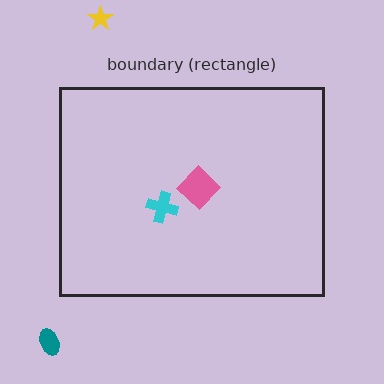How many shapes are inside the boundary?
2 inside, 2 outside.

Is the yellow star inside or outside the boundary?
Outside.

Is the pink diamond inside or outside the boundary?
Inside.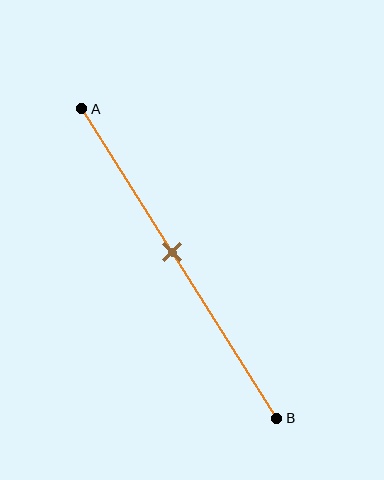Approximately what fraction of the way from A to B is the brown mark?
The brown mark is approximately 45% of the way from A to B.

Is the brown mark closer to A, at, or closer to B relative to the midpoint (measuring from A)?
The brown mark is closer to point A than the midpoint of segment AB.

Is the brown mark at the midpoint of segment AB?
No, the mark is at about 45% from A, not at the 50% midpoint.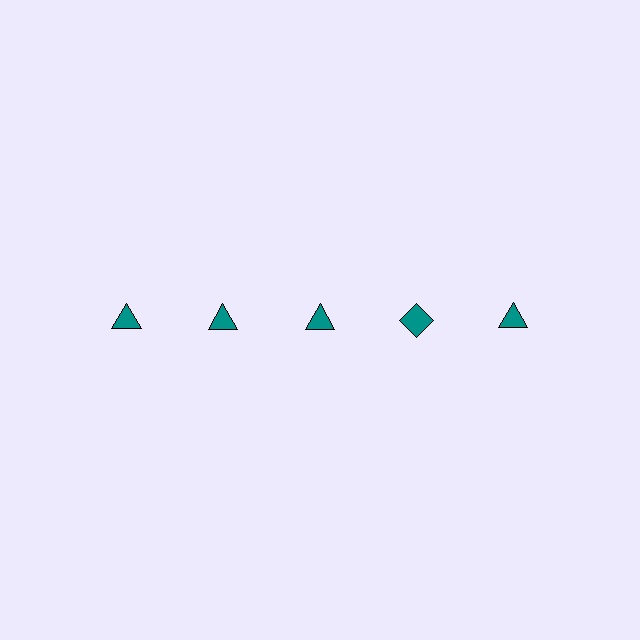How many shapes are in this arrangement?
There are 5 shapes arranged in a grid pattern.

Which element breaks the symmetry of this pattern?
The teal diamond in the top row, second from right column breaks the symmetry. All other shapes are teal triangles.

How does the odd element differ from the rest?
It has a different shape: diamond instead of triangle.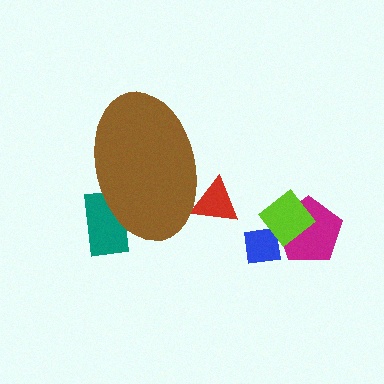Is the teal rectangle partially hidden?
Yes, the teal rectangle is partially hidden behind the brown ellipse.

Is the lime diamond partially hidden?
No, the lime diamond is fully visible.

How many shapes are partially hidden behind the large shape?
2 shapes are partially hidden.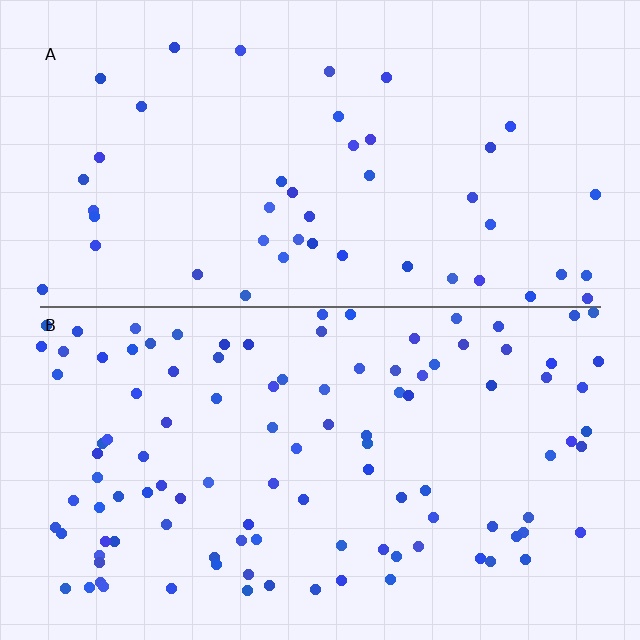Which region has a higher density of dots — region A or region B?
B (the bottom).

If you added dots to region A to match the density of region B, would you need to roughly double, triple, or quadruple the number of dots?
Approximately double.